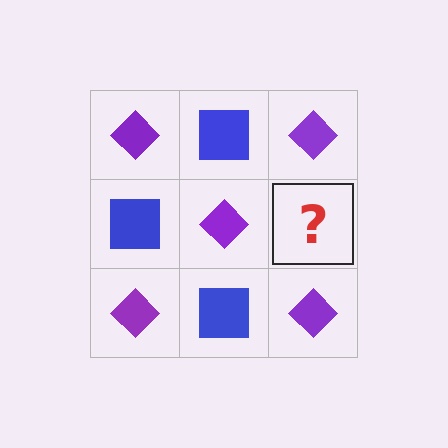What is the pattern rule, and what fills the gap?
The rule is that it alternates purple diamond and blue square in a checkerboard pattern. The gap should be filled with a blue square.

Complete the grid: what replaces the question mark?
The question mark should be replaced with a blue square.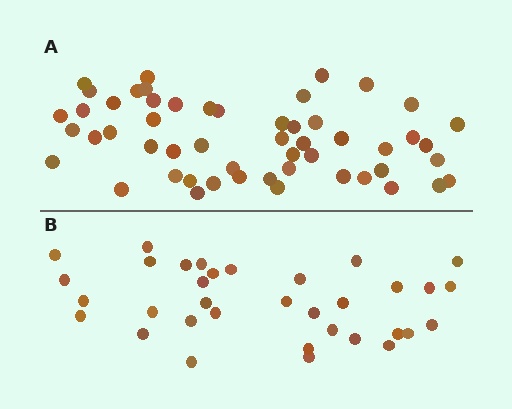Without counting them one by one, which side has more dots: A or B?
Region A (the top region) has more dots.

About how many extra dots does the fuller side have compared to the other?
Region A has approximately 20 more dots than region B.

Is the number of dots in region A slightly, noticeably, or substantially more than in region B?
Region A has substantially more. The ratio is roughly 1.6 to 1.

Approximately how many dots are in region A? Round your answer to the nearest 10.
About 50 dots. (The exact count is 53, which rounds to 50.)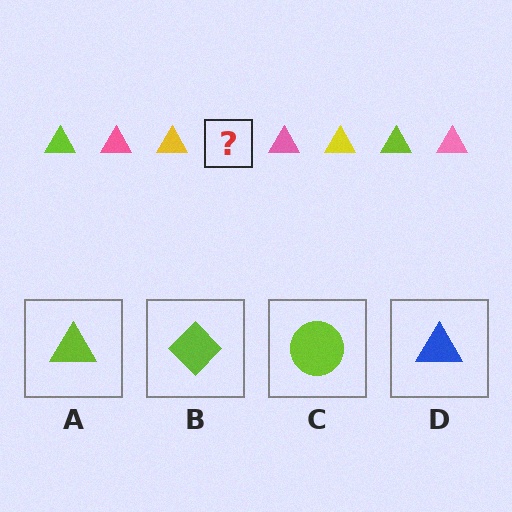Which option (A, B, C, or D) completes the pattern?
A.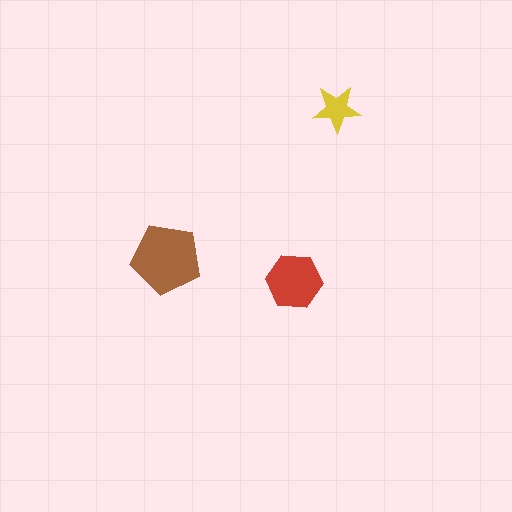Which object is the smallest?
The yellow star.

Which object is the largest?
The brown pentagon.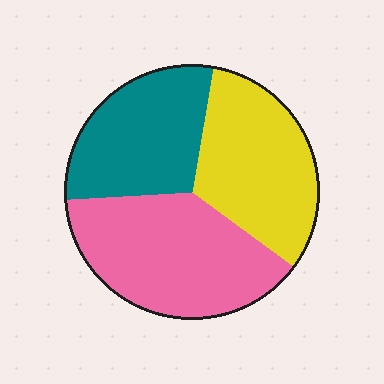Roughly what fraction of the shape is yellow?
Yellow takes up about one third (1/3) of the shape.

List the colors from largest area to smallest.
From largest to smallest: pink, yellow, teal.